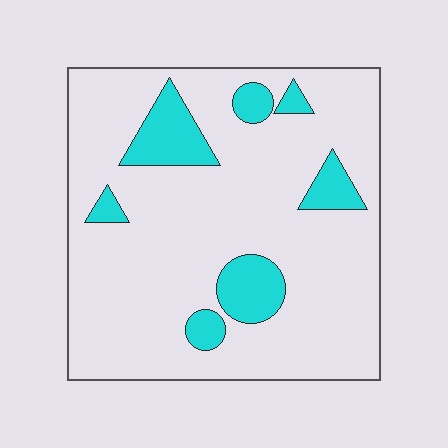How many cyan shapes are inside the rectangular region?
7.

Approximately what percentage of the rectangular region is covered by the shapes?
Approximately 15%.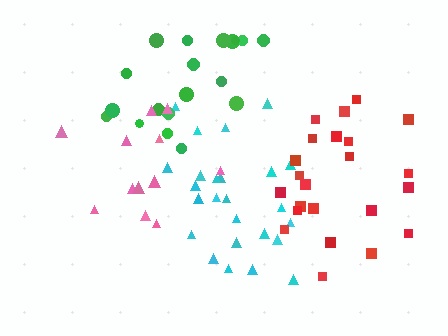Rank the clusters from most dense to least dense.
cyan, pink, green, red.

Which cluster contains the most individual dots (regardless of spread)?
Cyan (25).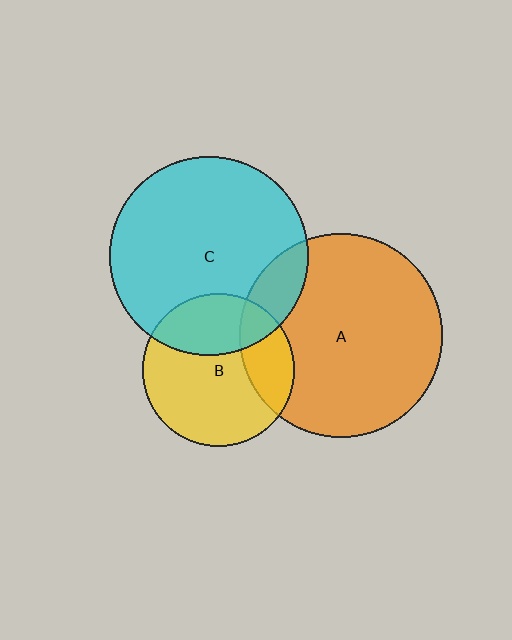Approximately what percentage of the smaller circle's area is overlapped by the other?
Approximately 25%.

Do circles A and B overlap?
Yes.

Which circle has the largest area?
Circle A (orange).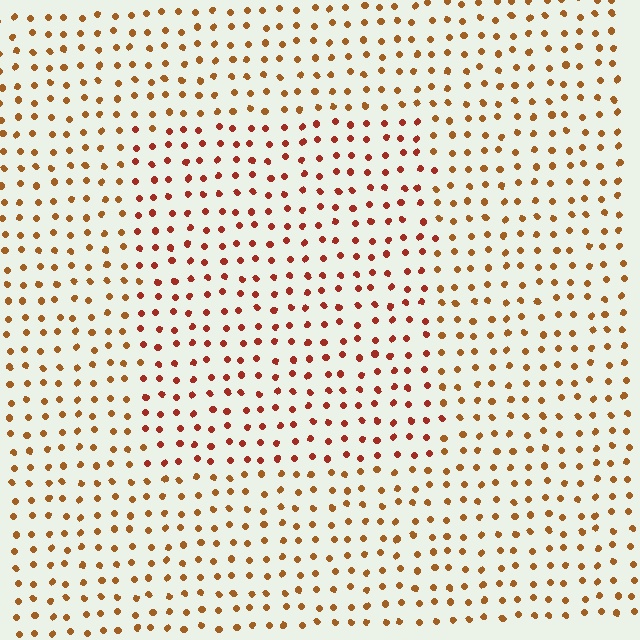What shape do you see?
I see a rectangle.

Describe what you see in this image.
The image is filled with small brown elements in a uniform arrangement. A rectangle-shaped region is visible where the elements are tinted to a slightly different hue, forming a subtle color boundary.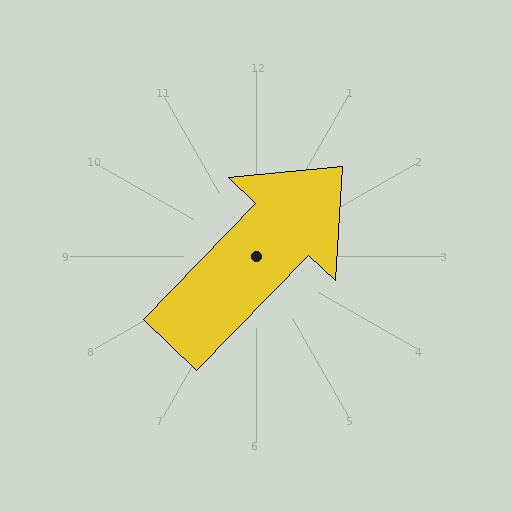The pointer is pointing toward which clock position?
Roughly 1 o'clock.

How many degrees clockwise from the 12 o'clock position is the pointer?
Approximately 44 degrees.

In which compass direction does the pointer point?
Northeast.